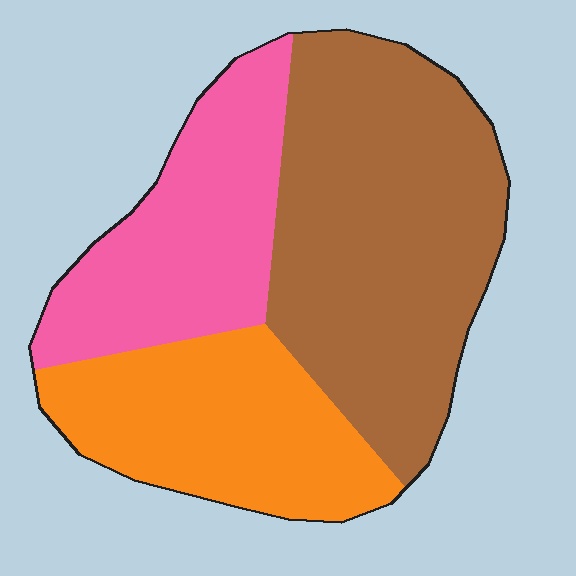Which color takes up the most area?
Brown, at roughly 45%.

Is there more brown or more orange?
Brown.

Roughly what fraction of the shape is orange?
Orange takes up about one quarter (1/4) of the shape.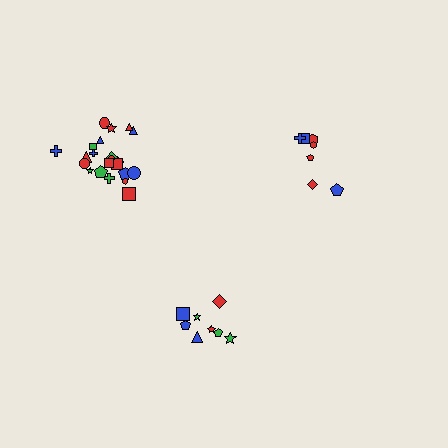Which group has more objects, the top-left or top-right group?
The top-left group.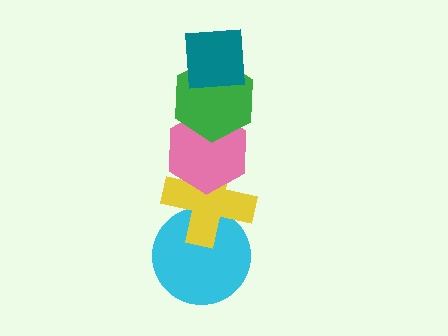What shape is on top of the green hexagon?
The teal square is on top of the green hexagon.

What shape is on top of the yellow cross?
The pink hexagon is on top of the yellow cross.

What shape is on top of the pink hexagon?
The green hexagon is on top of the pink hexagon.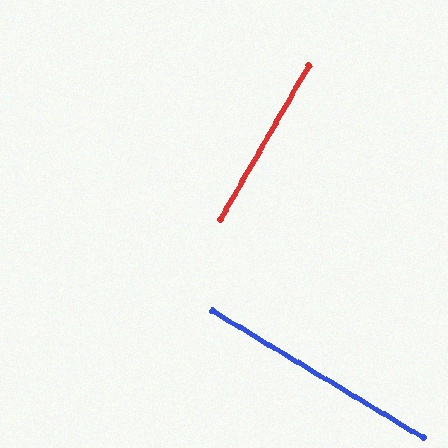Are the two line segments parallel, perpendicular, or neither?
Perpendicular — they meet at approximately 89°.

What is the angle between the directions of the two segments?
Approximately 89 degrees.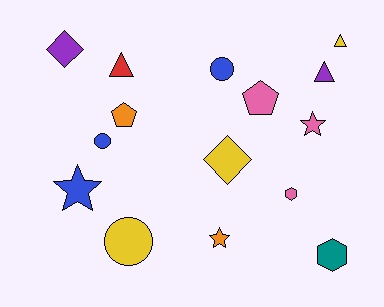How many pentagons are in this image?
There are 2 pentagons.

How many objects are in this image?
There are 15 objects.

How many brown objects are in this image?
There are no brown objects.